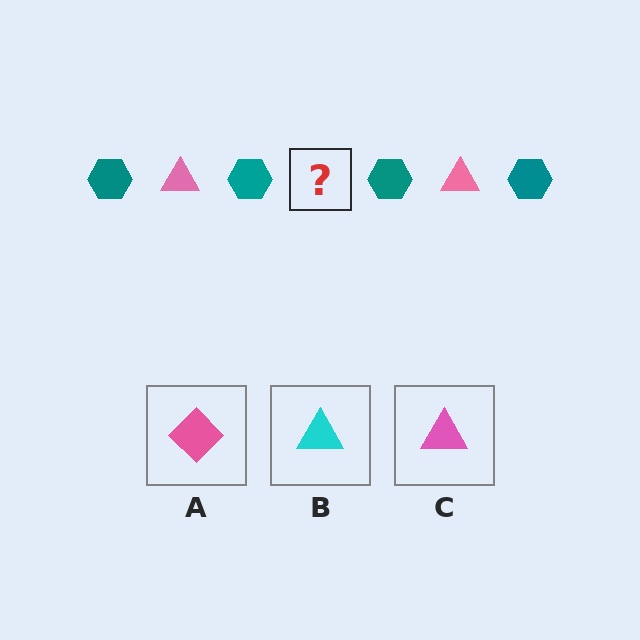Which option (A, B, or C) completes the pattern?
C.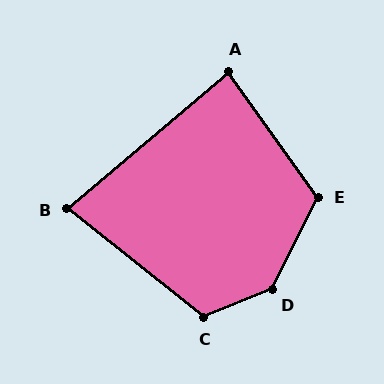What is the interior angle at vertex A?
Approximately 85 degrees (approximately right).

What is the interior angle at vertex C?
Approximately 119 degrees (obtuse).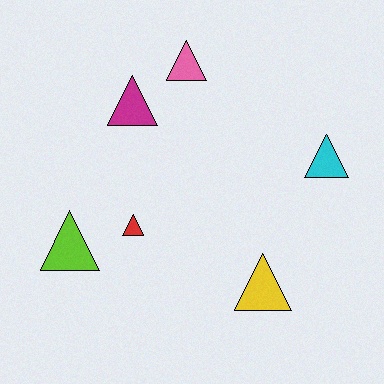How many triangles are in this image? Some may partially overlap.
There are 6 triangles.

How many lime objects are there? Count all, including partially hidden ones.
There is 1 lime object.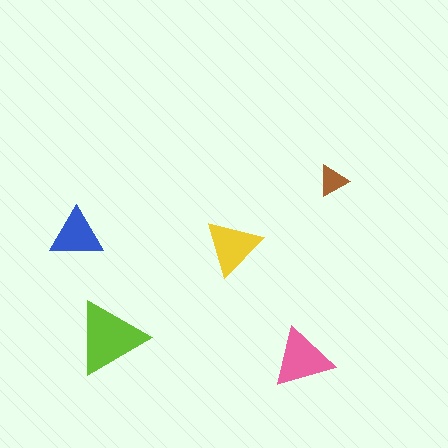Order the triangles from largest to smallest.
the lime one, the pink one, the yellow one, the blue one, the brown one.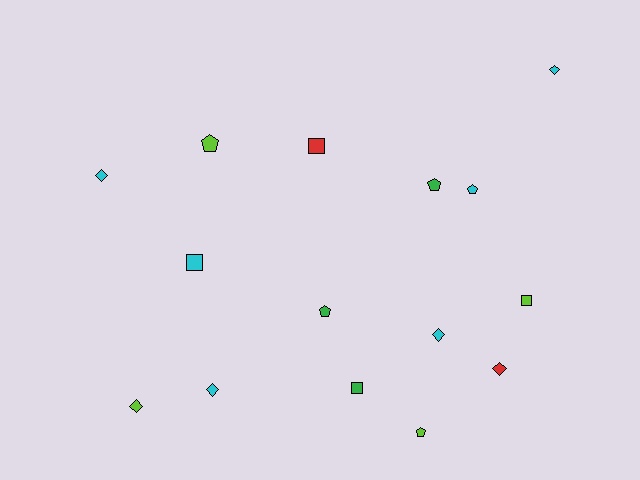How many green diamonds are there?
There are no green diamonds.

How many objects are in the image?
There are 15 objects.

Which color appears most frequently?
Cyan, with 6 objects.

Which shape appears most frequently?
Diamond, with 6 objects.